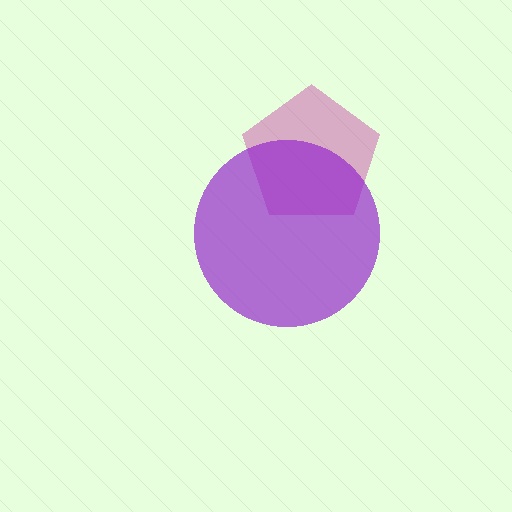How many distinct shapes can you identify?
There are 2 distinct shapes: a magenta pentagon, a purple circle.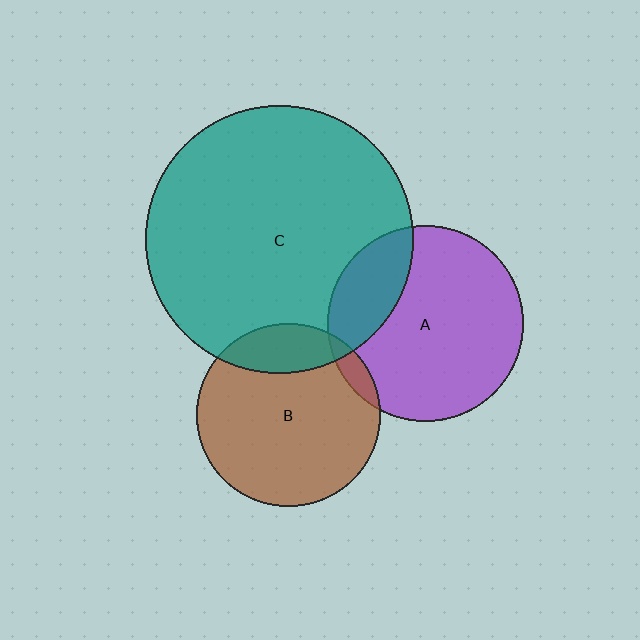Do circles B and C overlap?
Yes.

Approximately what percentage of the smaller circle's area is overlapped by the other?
Approximately 20%.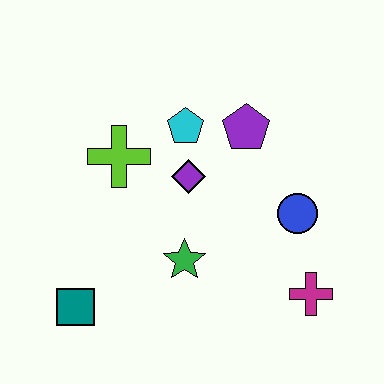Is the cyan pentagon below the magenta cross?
No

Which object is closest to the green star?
The purple diamond is closest to the green star.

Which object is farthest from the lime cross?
The magenta cross is farthest from the lime cross.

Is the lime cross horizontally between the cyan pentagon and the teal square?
Yes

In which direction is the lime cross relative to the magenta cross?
The lime cross is to the left of the magenta cross.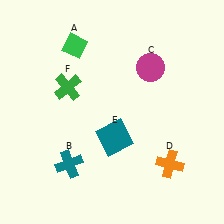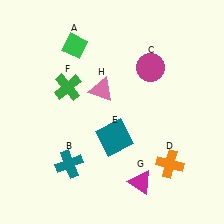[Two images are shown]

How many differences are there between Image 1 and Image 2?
There are 2 differences between the two images.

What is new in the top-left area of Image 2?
A pink triangle (H) was added in the top-left area of Image 2.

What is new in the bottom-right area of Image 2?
A magenta triangle (G) was added in the bottom-right area of Image 2.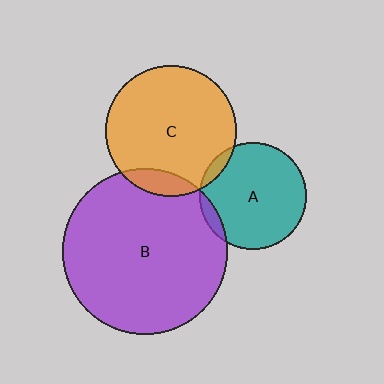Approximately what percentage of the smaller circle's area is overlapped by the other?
Approximately 10%.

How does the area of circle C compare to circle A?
Approximately 1.5 times.